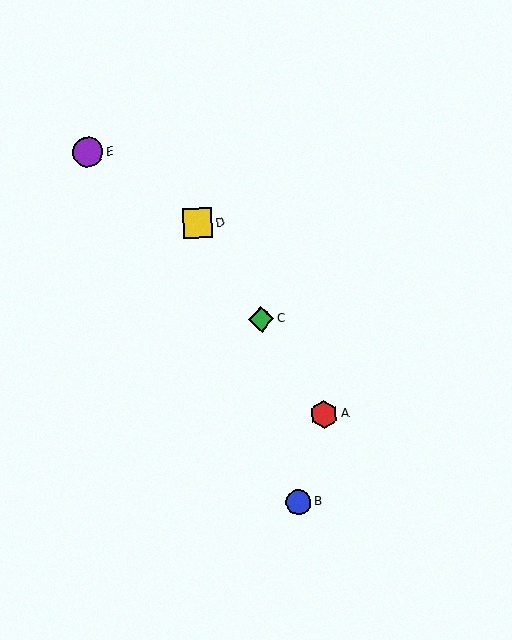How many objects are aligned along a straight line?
3 objects (A, C, D) are aligned along a straight line.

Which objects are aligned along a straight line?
Objects A, C, D are aligned along a straight line.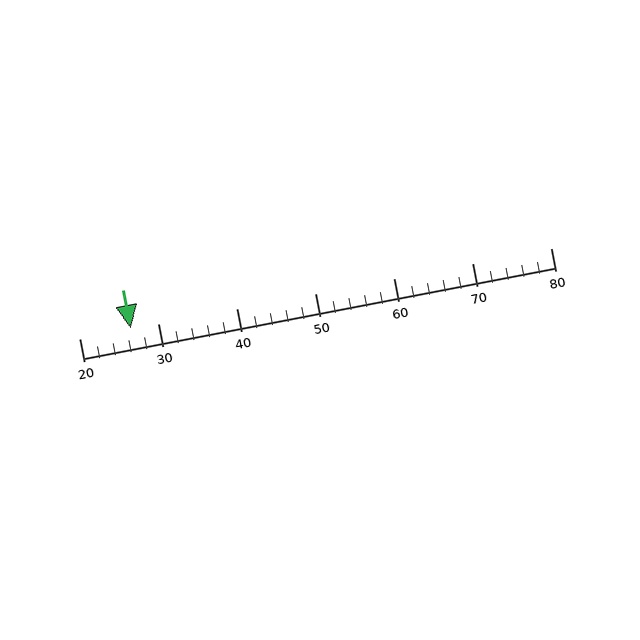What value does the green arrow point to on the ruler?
The green arrow points to approximately 26.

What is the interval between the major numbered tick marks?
The major tick marks are spaced 10 units apart.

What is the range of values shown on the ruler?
The ruler shows values from 20 to 80.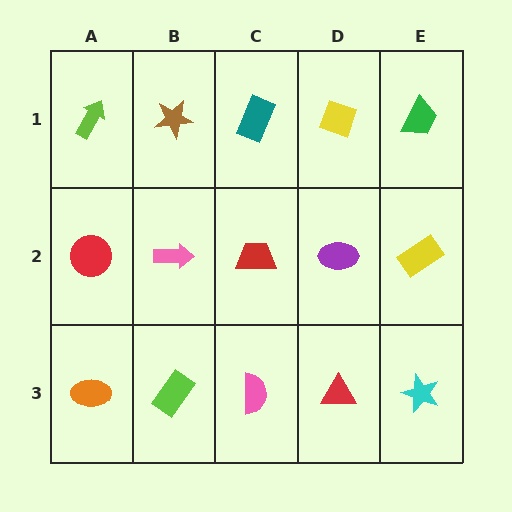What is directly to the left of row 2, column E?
A purple ellipse.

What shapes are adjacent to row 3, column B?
A pink arrow (row 2, column B), an orange ellipse (row 3, column A), a pink semicircle (row 3, column C).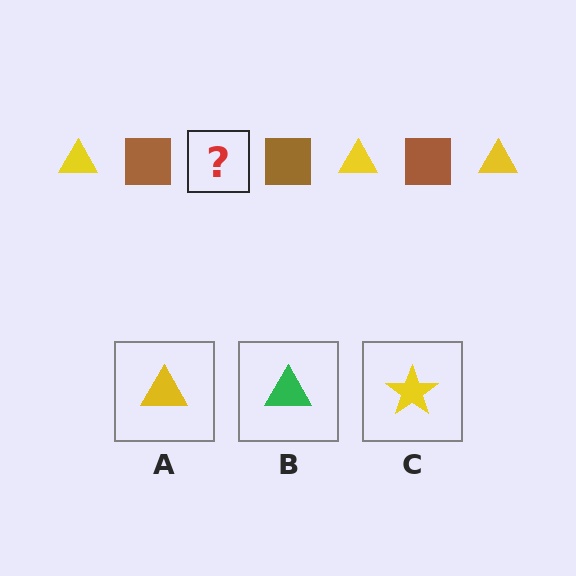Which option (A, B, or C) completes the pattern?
A.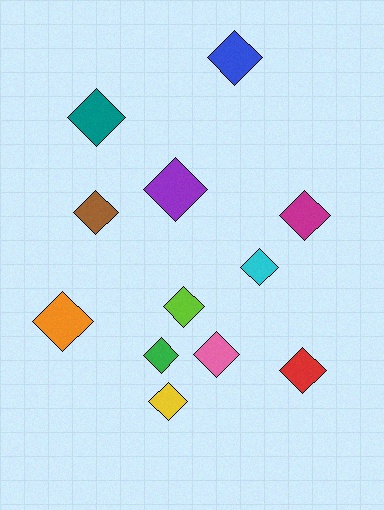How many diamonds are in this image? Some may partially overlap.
There are 12 diamonds.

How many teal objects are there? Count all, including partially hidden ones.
There is 1 teal object.